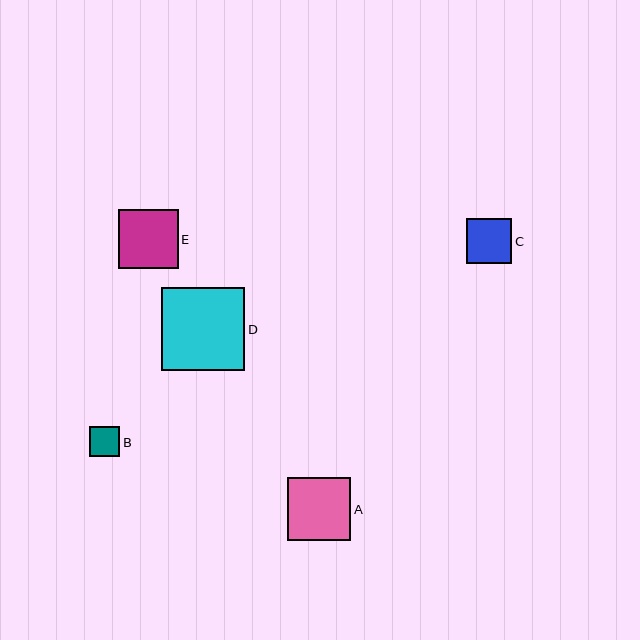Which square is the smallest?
Square B is the smallest with a size of approximately 30 pixels.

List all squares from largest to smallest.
From largest to smallest: D, A, E, C, B.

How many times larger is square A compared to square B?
Square A is approximately 2.1 times the size of square B.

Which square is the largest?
Square D is the largest with a size of approximately 83 pixels.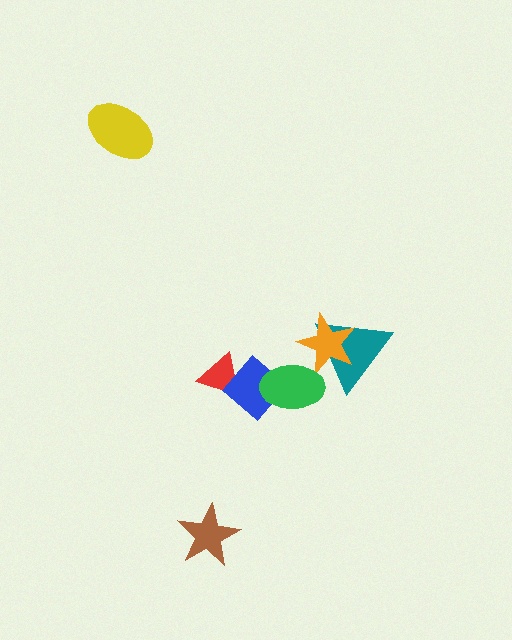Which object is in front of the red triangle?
The blue diamond is in front of the red triangle.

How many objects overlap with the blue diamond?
2 objects overlap with the blue diamond.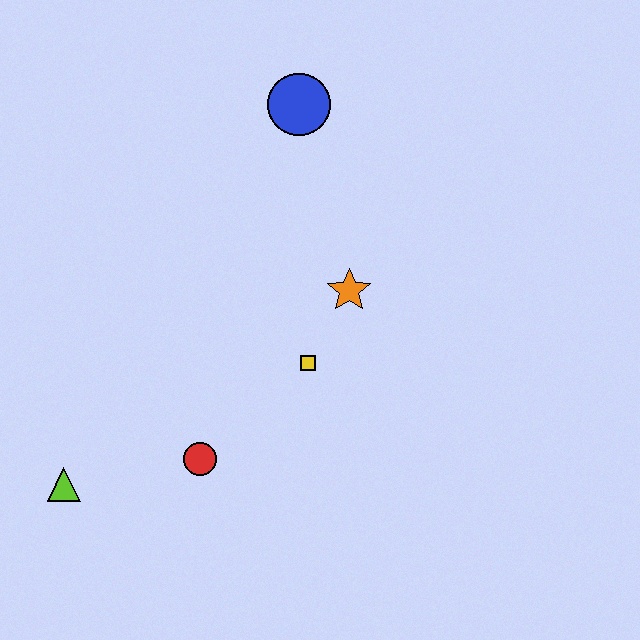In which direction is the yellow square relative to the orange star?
The yellow square is below the orange star.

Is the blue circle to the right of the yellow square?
No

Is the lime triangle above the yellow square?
No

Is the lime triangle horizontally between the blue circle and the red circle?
No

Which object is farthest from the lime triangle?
The blue circle is farthest from the lime triangle.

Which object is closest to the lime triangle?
The red circle is closest to the lime triangle.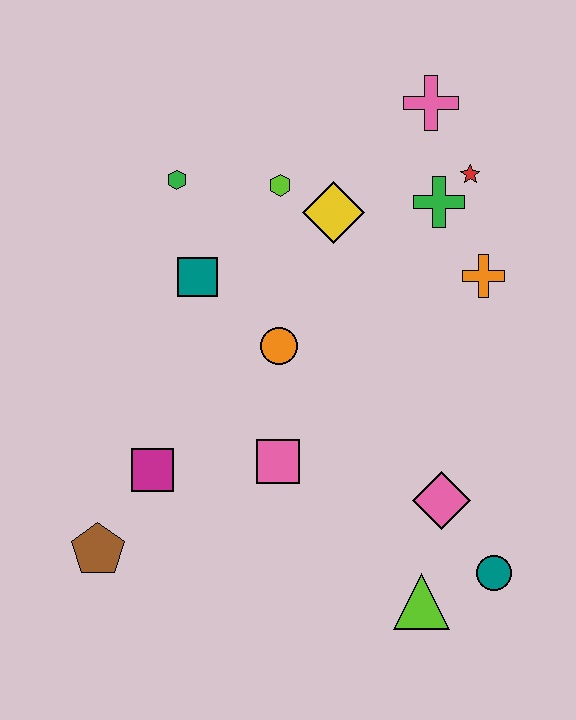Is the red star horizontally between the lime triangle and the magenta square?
No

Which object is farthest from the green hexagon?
The teal circle is farthest from the green hexagon.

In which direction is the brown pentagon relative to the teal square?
The brown pentagon is below the teal square.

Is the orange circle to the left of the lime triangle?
Yes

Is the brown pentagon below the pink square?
Yes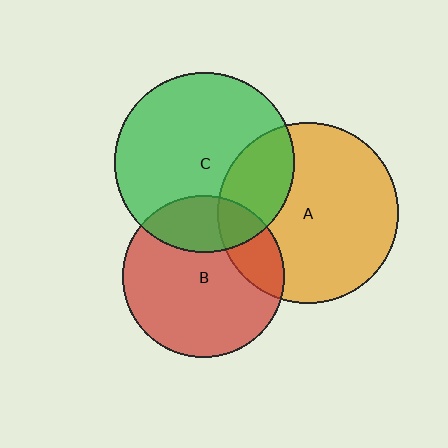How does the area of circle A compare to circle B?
Approximately 1.2 times.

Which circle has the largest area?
Circle A (orange).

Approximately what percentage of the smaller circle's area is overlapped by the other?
Approximately 25%.